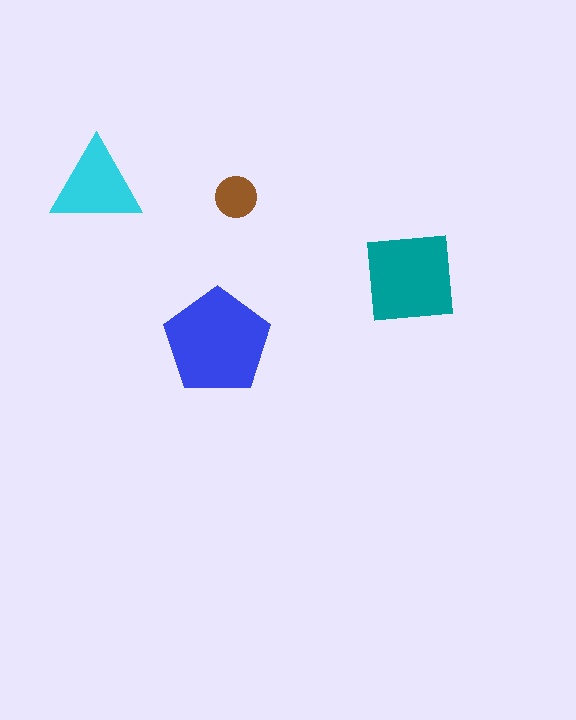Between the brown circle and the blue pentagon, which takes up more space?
The blue pentagon.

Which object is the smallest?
The brown circle.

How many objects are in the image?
There are 4 objects in the image.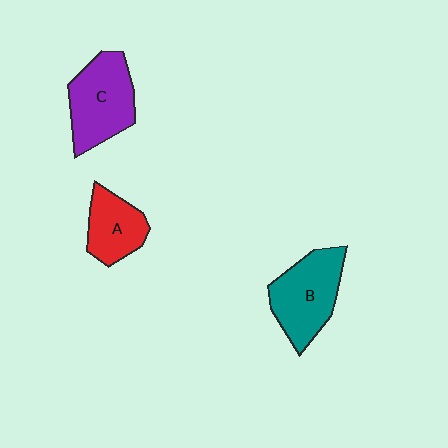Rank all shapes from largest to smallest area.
From largest to smallest: C (purple), B (teal), A (red).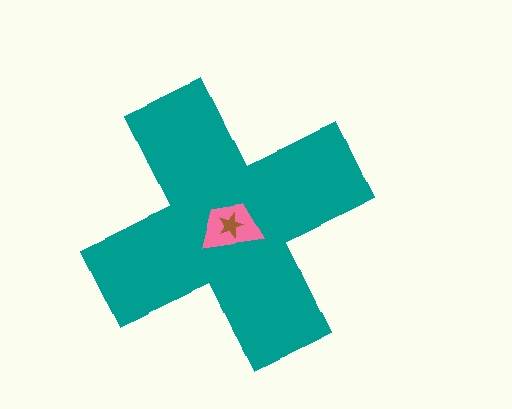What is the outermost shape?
The teal cross.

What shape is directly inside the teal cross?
The pink trapezoid.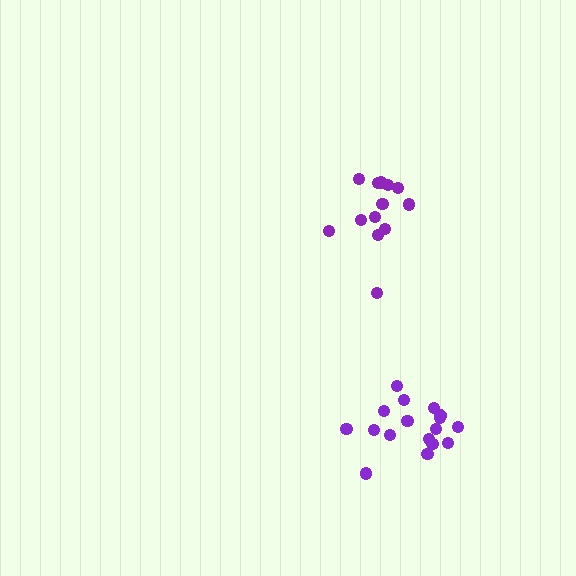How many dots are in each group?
Group 1: 13 dots, Group 2: 17 dots (30 total).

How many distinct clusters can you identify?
There are 2 distinct clusters.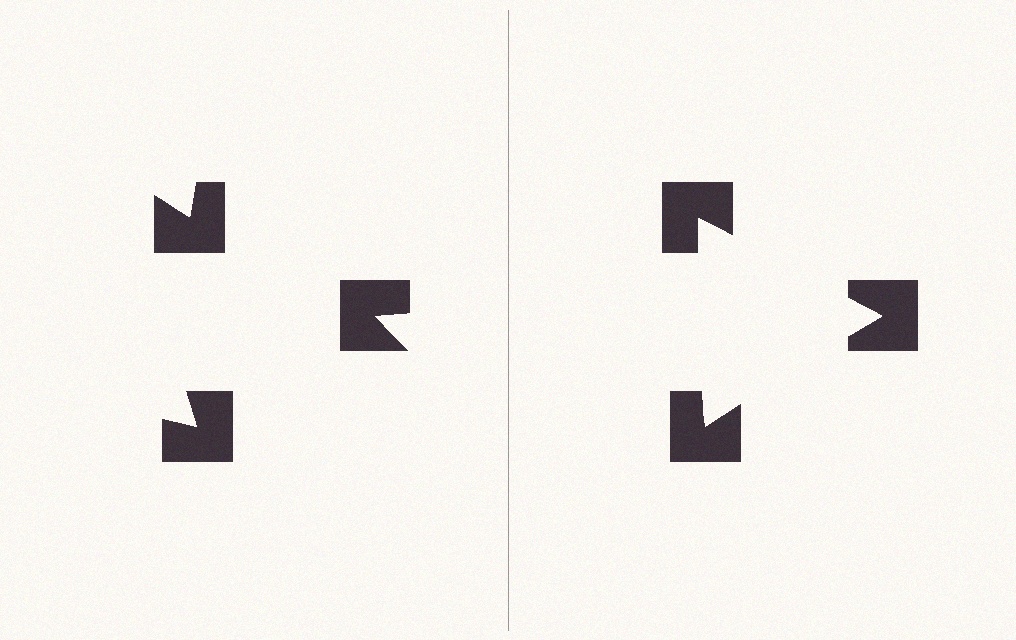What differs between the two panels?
The notched squares are positioned identically on both sides; only the wedge orientations differ. On the right they align to a triangle; on the left they are misaligned.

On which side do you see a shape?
An illusory triangle appears on the right side. On the left side the wedge cuts are rotated, so no coherent shape forms.